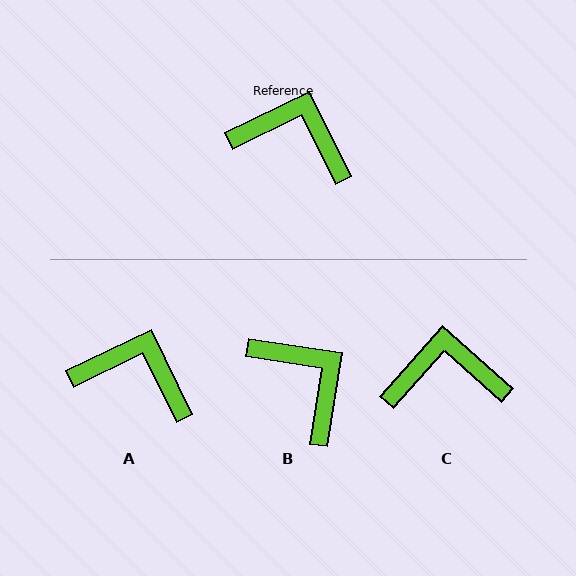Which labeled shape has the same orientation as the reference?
A.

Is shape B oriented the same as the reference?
No, it is off by about 35 degrees.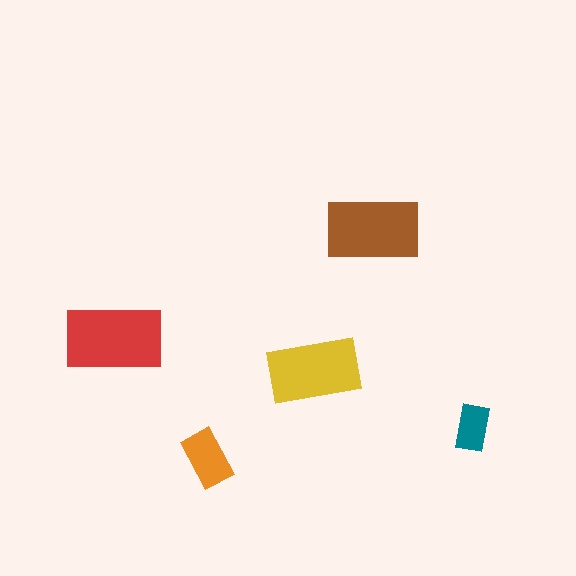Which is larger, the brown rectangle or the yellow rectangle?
The brown one.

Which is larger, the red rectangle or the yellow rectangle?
The red one.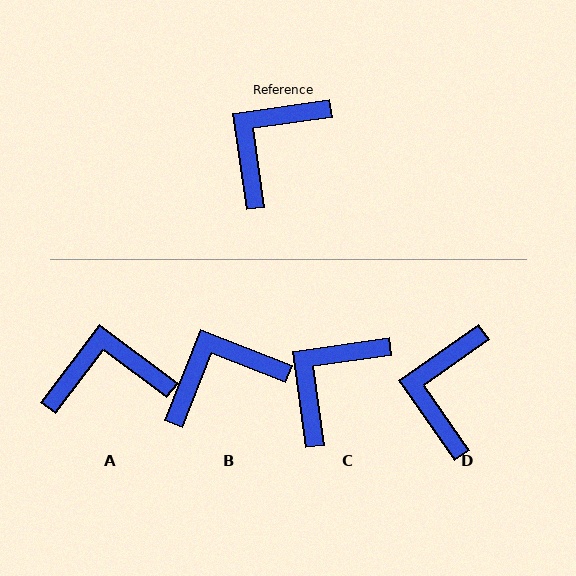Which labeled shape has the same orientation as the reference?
C.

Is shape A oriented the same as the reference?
No, it is off by about 45 degrees.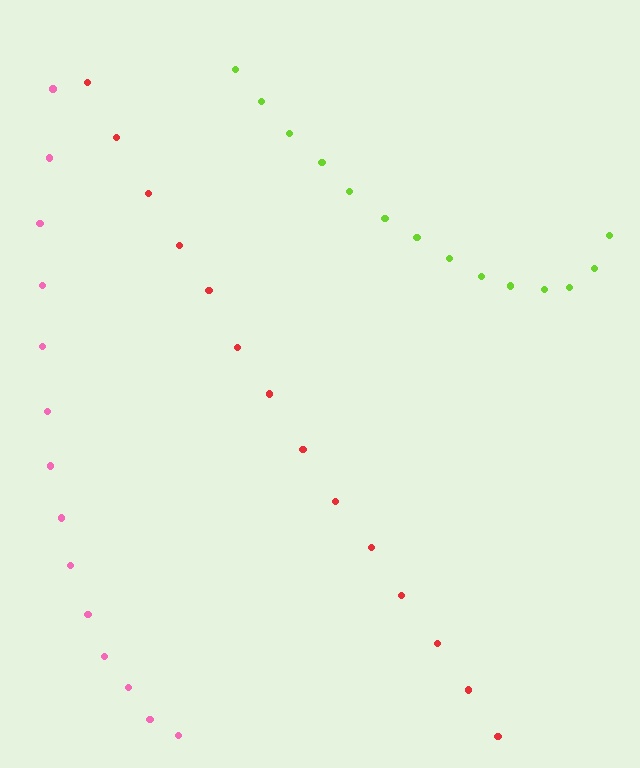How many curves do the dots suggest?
There are 3 distinct paths.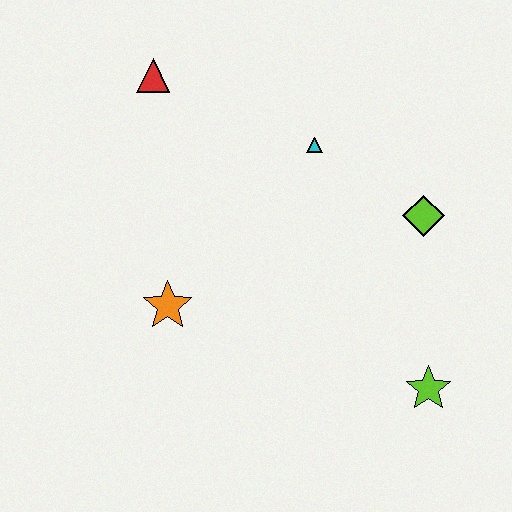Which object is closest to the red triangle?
The cyan triangle is closest to the red triangle.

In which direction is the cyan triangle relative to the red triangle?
The cyan triangle is to the right of the red triangle.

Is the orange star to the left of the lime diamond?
Yes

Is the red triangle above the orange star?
Yes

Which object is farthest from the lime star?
The red triangle is farthest from the lime star.